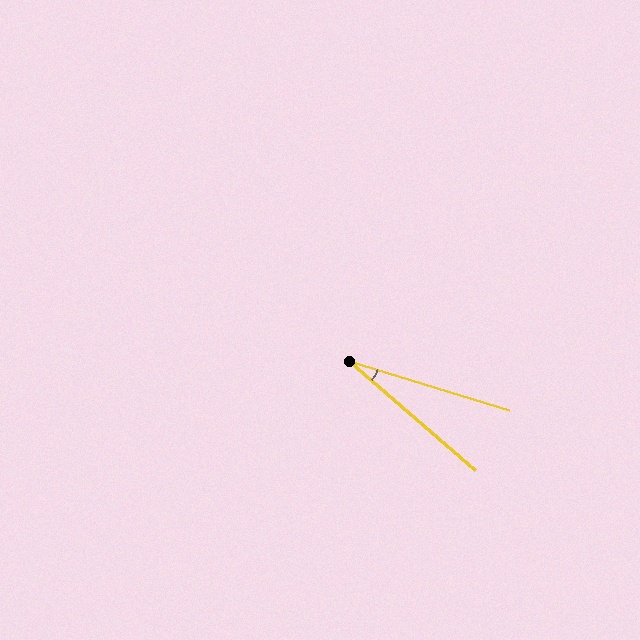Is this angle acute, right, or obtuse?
It is acute.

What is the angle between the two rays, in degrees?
Approximately 24 degrees.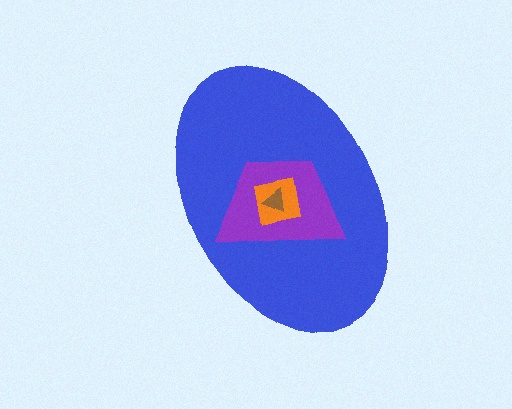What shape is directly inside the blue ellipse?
The purple trapezoid.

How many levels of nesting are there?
4.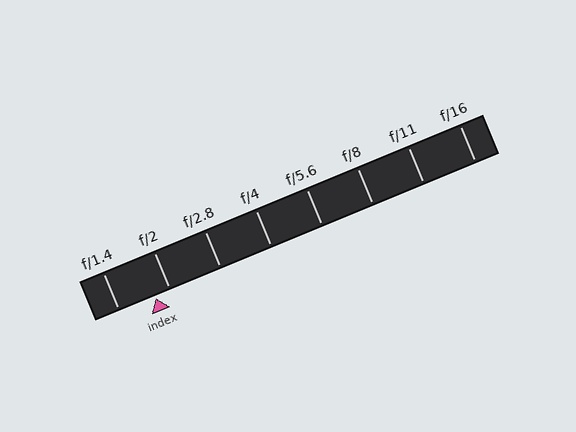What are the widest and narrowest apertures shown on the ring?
The widest aperture shown is f/1.4 and the narrowest is f/16.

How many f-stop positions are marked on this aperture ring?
There are 8 f-stop positions marked.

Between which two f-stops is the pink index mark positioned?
The index mark is between f/1.4 and f/2.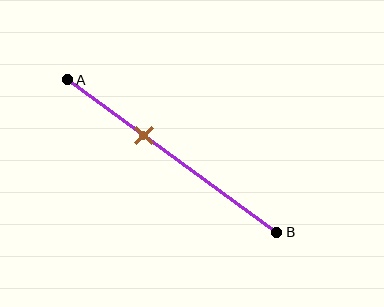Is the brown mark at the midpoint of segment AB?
No, the mark is at about 35% from A, not at the 50% midpoint.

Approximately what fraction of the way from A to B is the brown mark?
The brown mark is approximately 35% of the way from A to B.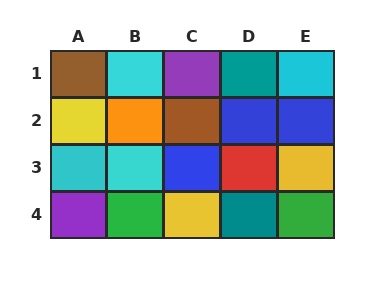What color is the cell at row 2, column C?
Brown.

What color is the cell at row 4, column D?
Teal.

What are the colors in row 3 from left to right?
Cyan, cyan, blue, red, yellow.